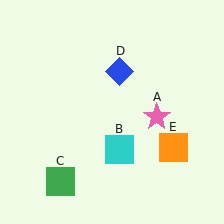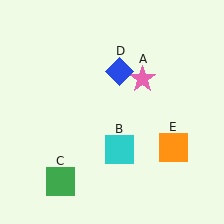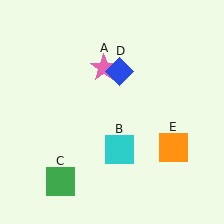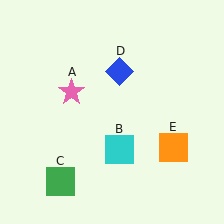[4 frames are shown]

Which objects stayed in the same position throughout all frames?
Cyan square (object B) and green square (object C) and blue diamond (object D) and orange square (object E) remained stationary.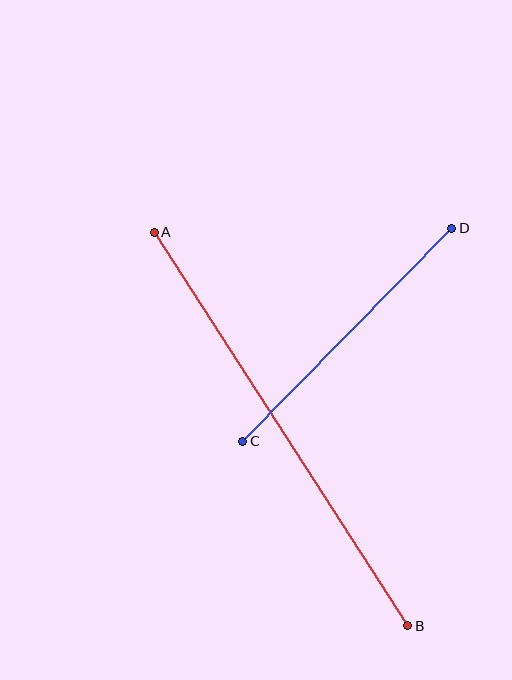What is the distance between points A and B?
The distance is approximately 468 pixels.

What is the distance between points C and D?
The distance is approximately 299 pixels.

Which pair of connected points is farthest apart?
Points A and B are farthest apart.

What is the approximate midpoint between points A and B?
The midpoint is at approximately (281, 429) pixels.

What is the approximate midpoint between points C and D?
The midpoint is at approximately (347, 335) pixels.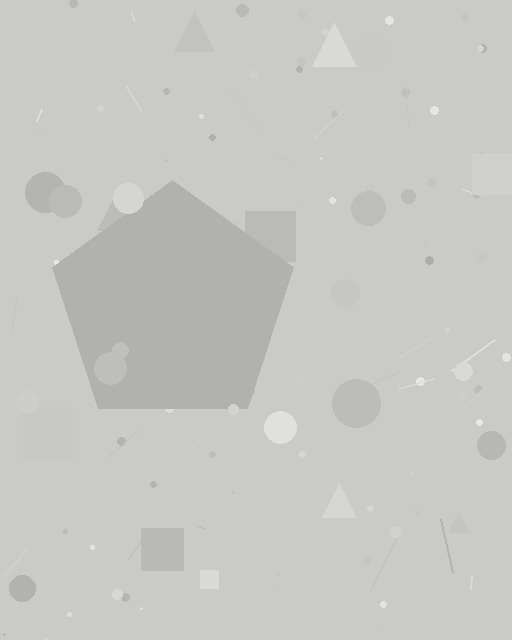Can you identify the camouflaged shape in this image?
The camouflaged shape is a pentagon.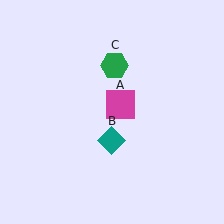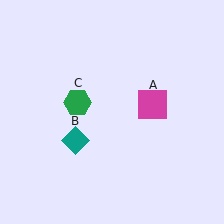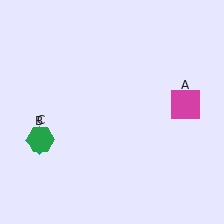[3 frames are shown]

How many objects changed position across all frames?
3 objects changed position: magenta square (object A), teal diamond (object B), green hexagon (object C).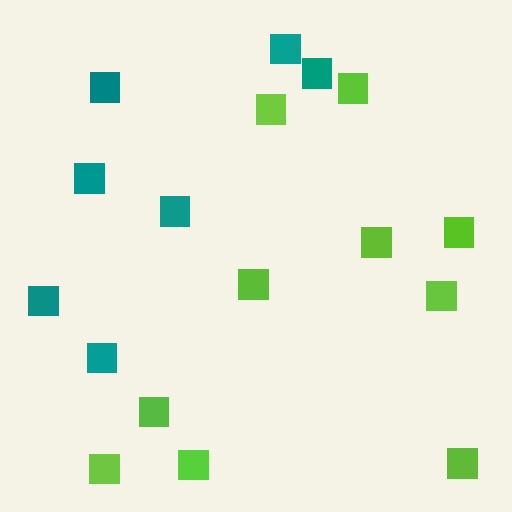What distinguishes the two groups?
There are 2 groups: one group of lime squares (10) and one group of teal squares (7).